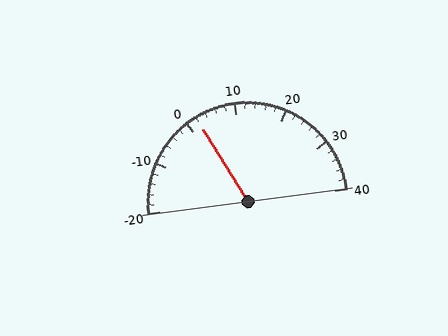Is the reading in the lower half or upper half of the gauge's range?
The reading is in the lower half of the range (-20 to 40).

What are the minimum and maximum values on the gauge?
The gauge ranges from -20 to 40.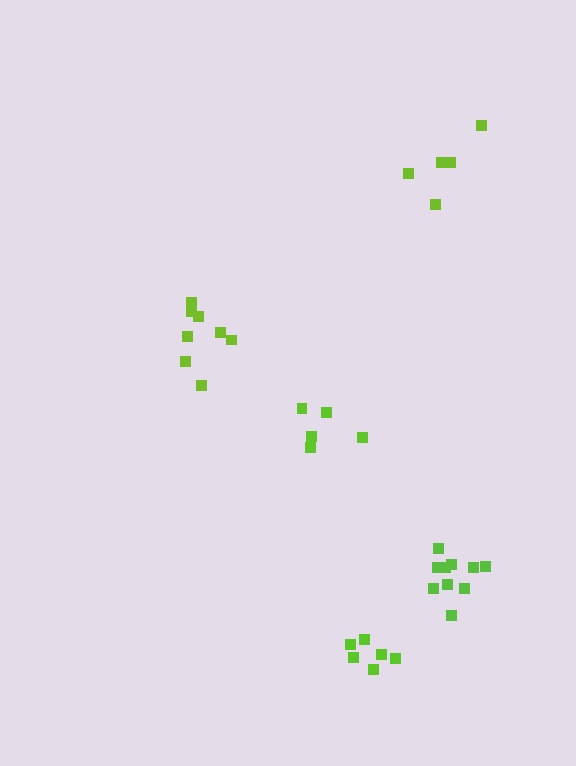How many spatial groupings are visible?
There are 5 spatial groupings.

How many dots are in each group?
Group 1: 8 dots, Group 2: 5 dots, Group 3: 5 dots, Group 4: 10 dots, Group 5: 6 dots (34 total).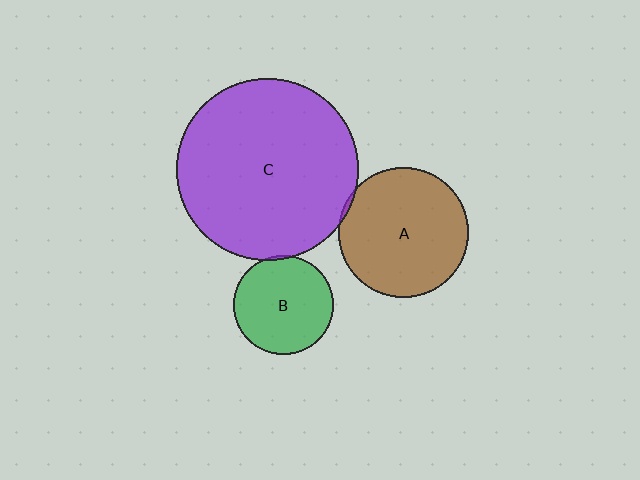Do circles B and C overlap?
Yes.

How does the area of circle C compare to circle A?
Approximately 2.0 times.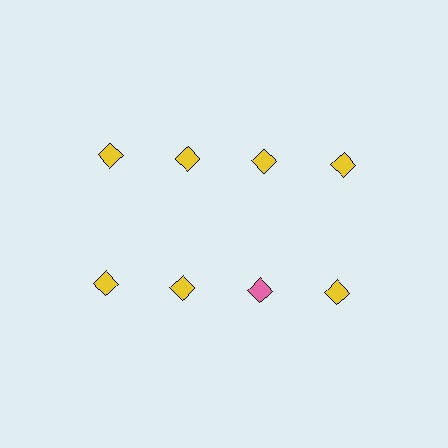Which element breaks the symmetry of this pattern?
The pink diamond in the second row, center column breaks the symmetry. All other shapes are yellow diamonds.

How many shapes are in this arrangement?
There are 8 shapes arranged in a grid pattern.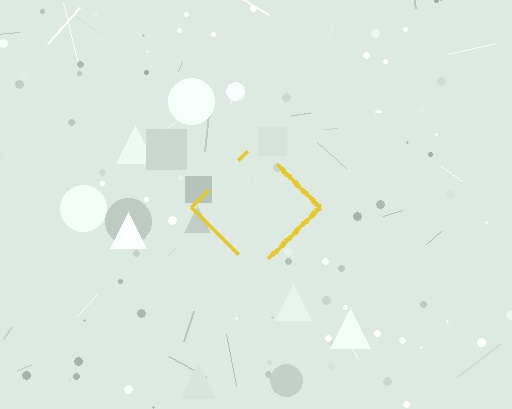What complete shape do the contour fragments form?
The contour fragments form a diamond.